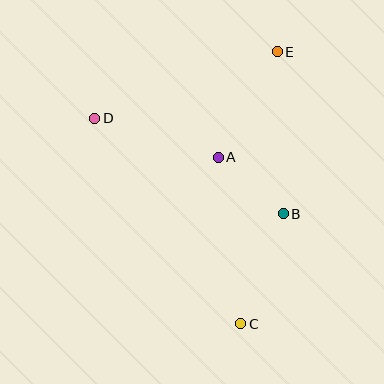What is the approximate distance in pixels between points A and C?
The distance between A and C is approximately 168 pixels.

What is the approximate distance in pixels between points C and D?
The distance between C and D is approximately 252 pixels.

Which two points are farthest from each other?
Points C and E are farthest from each other.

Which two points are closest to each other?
Points A and B are closest to each other.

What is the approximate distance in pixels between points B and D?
The distance between B and D is approximately 211 pixels.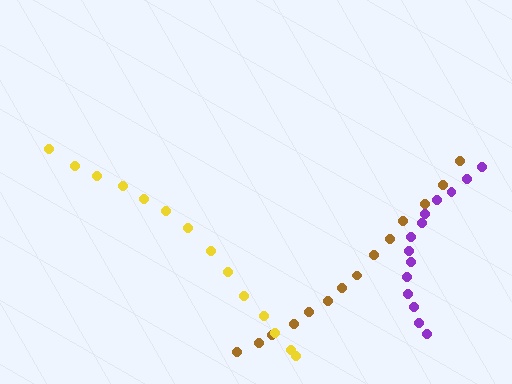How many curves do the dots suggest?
There are 3 distinct paths.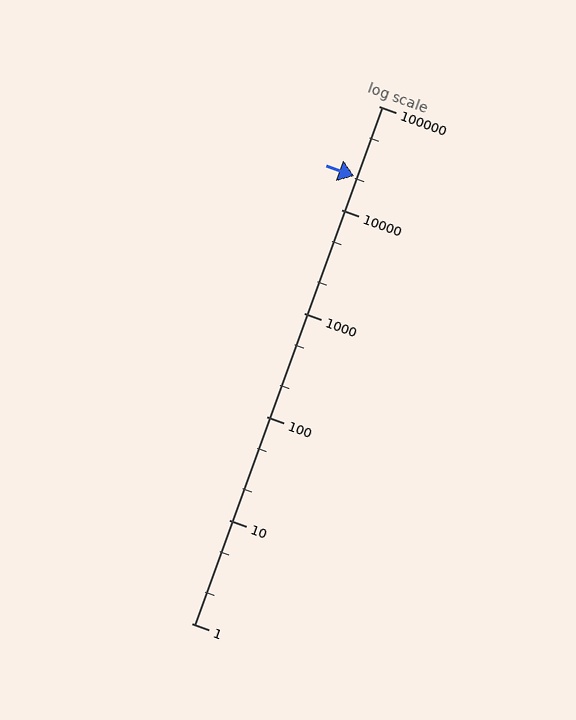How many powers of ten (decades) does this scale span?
The scale spans 5 decades, from 1 to 100000.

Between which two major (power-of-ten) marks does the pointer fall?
The pointer is between 10000 and 100000.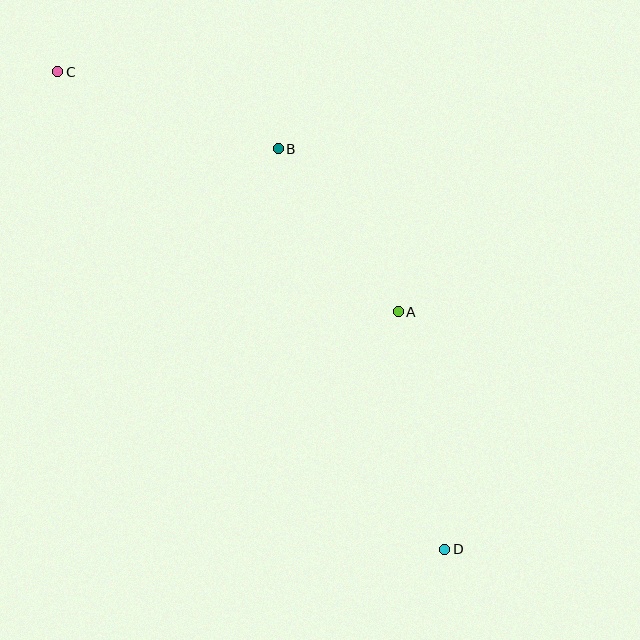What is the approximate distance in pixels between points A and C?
The distance between A and C is approximately 417 pixels.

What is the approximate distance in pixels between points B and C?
The distance between B and C is approximately 234 pixels.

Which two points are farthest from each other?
Points C and D are farthest from each other.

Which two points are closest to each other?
Points A and B are closest to each other.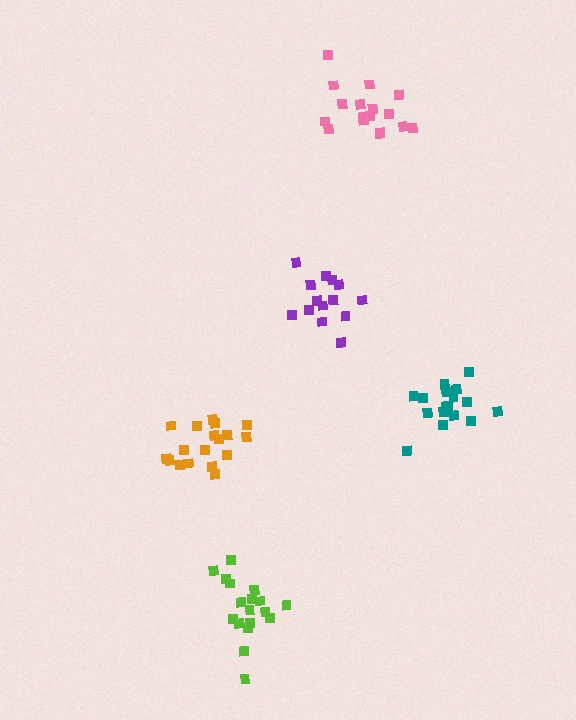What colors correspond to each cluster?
The clusters are colored: lime, pink, orange, purple, teal.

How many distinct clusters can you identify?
There are 5 distinct clusters.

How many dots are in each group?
Group 1: 18 dots, Group 2: 18 dots, Group 3: 18 dots, Group 4: 14 dots, Group 5: 18 dots (86 total).